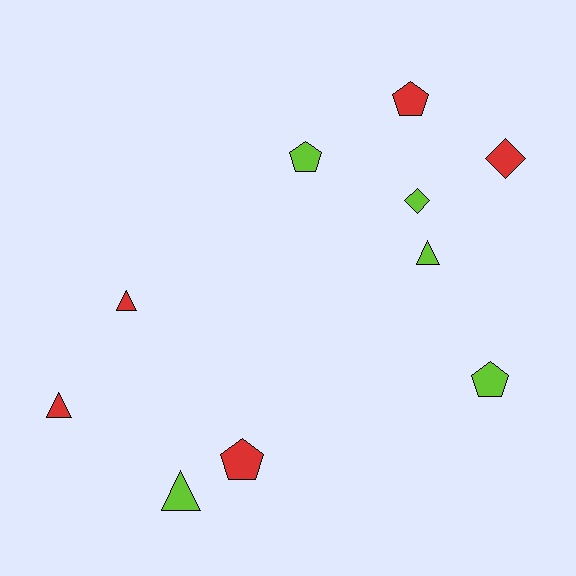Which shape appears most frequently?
Pentagon, with 4 objects.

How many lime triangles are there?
There are 2 lime triangles.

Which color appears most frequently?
Lime, with 5 objects.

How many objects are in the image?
There are 10 objects.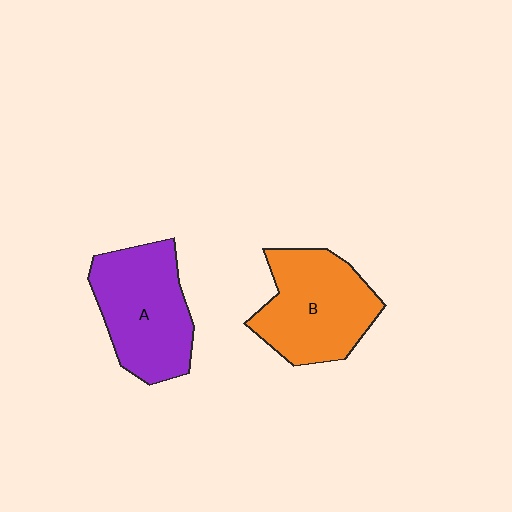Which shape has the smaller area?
Shape B (orange).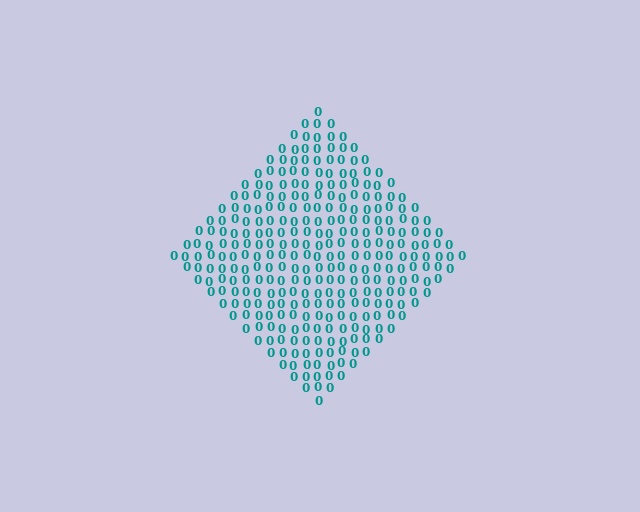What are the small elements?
The small elements are digit 0's.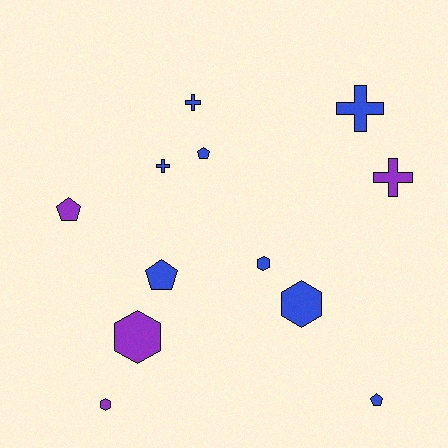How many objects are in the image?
There are 12 objects.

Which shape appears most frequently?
Hexagon, with 4 objects.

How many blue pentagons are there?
There are 3 blue pentagons.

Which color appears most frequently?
Blue, with 8 objects.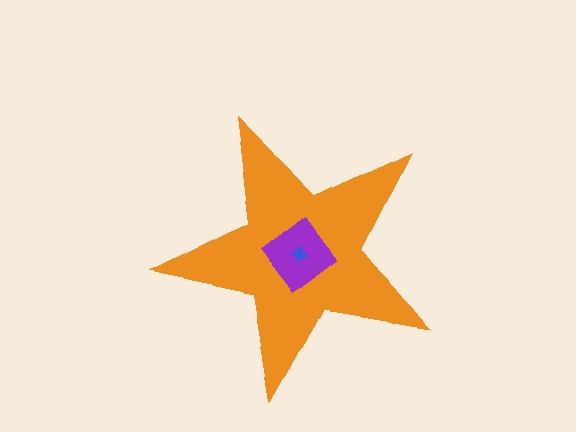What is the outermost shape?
The orange star.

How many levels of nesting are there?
3.